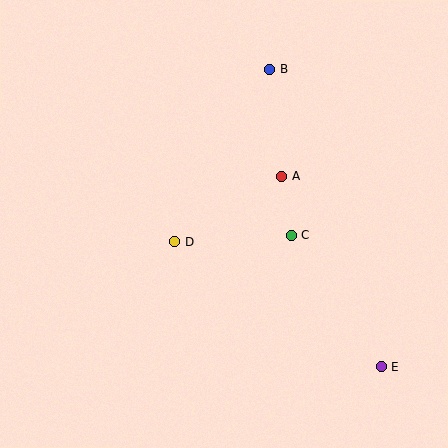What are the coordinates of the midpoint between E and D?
The midpoint between E and D is at (278, 304).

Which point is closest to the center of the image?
Point D at (175, 241) is closest to the center.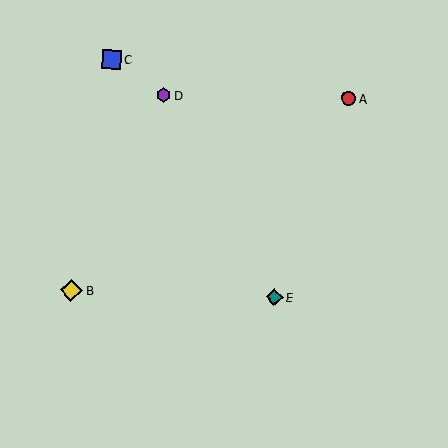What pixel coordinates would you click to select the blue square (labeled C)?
Click at (111, 59) to select the blue square C.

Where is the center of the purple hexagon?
The center of the purple hexagon is at (164, 95).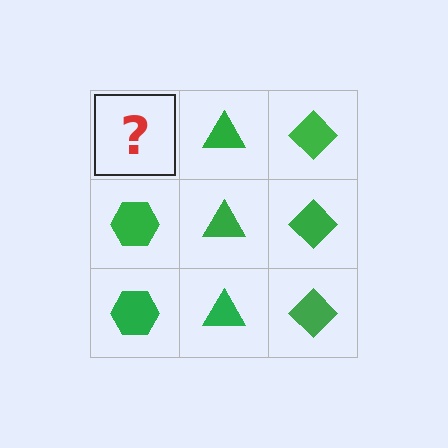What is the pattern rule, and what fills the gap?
The rule is that each column has a consistent shape. The gap should be filled with a green hexagon.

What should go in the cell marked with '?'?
The missing cell should contain a green hexagon.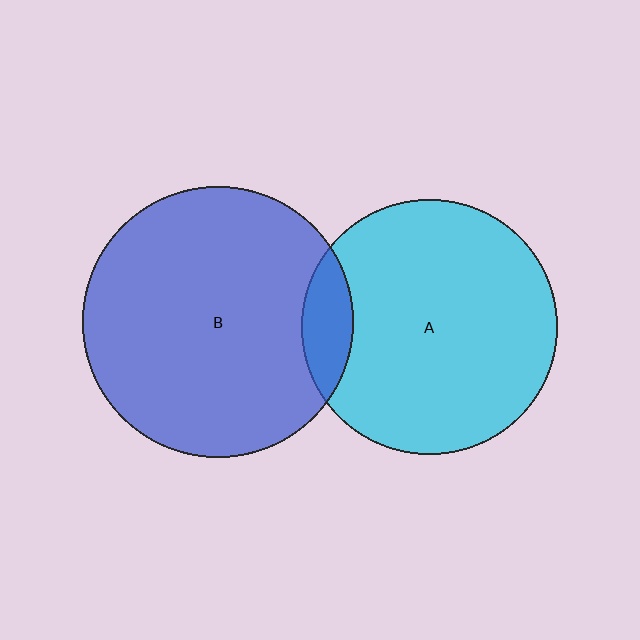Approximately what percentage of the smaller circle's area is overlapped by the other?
Approximately 10%.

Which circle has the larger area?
Circle B (blue).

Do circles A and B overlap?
Yes.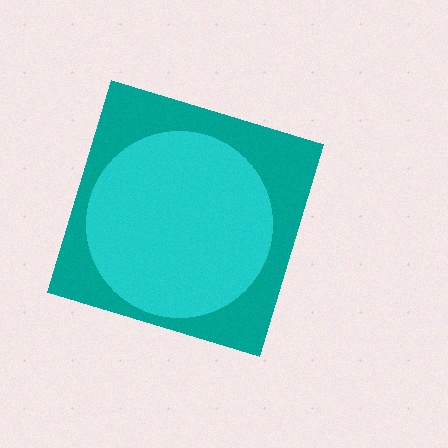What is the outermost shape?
The teal diamond.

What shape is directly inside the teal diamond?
The cyan circle.